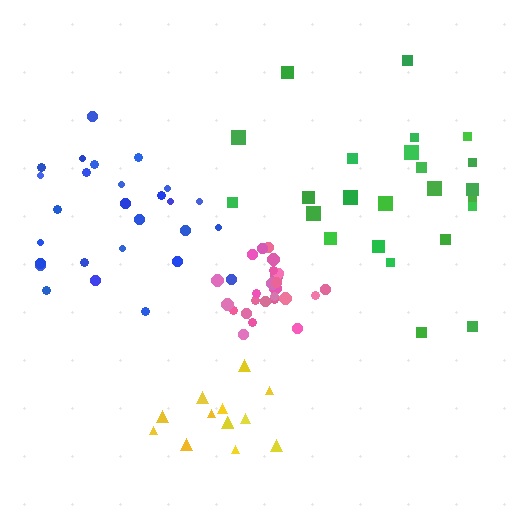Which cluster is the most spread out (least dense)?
Green.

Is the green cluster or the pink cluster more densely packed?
Pink.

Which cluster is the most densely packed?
Pink.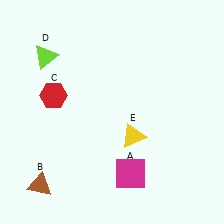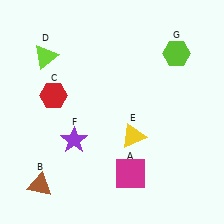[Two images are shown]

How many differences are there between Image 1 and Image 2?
There are 2 differences between the two images.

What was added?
A purple star (F), a lime hexagon (G) were added in Image 2.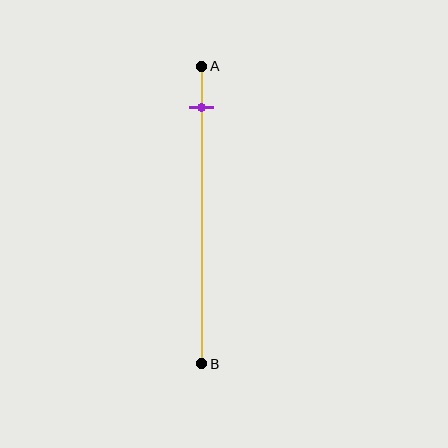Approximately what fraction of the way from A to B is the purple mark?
The purple mark is approximately 15% of the way from A to B.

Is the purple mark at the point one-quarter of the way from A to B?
No, the mark is at about 15% from A, not at the 25% one-quarter point.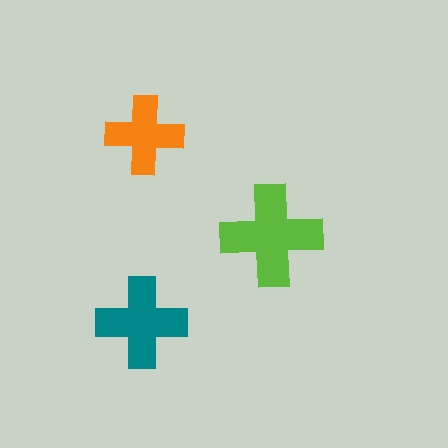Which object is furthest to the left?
The teal cross is leftmost.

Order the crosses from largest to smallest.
the lime one, the teal one, the orange one.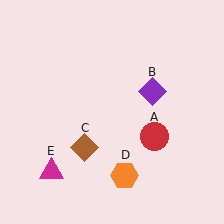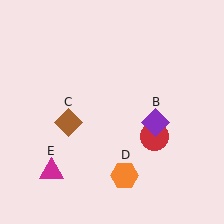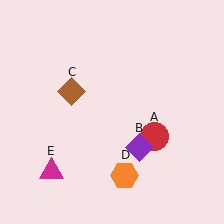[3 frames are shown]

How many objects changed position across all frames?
2 objects changed position: purple diamond (object B), brown diamond (object C).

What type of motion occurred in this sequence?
The purple diamond (object B), brown diamond (object C) rotated clockwise around the center of the scene.